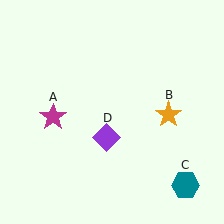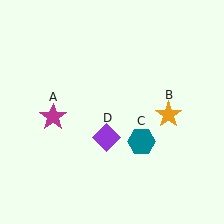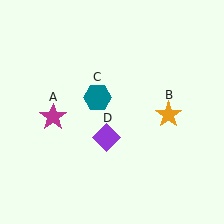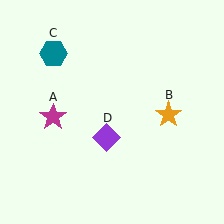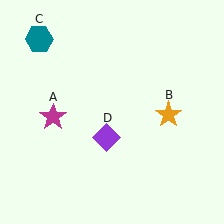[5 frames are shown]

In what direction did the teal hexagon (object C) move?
The teal hexagon (object C) moved up and to the left.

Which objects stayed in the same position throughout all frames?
Magenta star (object A) and orange star (object B) and purple diamond (object D) remained stationary.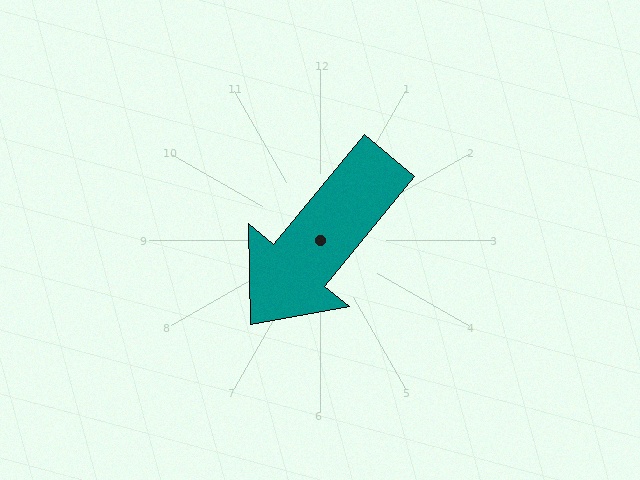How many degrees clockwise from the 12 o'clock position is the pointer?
Approximately 219 degrees.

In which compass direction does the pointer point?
Southwest.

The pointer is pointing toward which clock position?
Roughly 7 o'clock.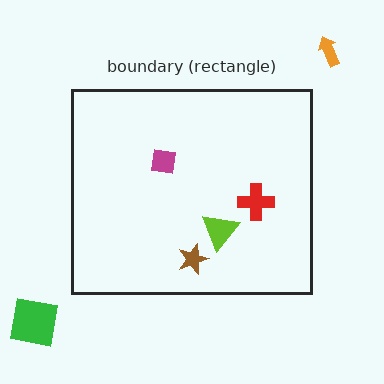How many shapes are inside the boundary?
4 inside, 2 outside.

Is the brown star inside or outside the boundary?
Inside.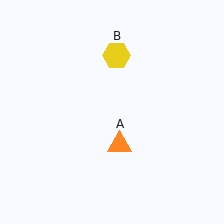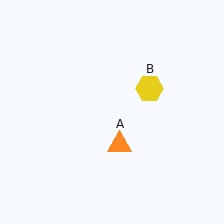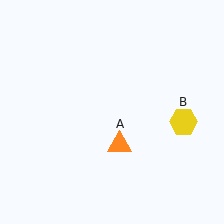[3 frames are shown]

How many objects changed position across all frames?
1 object changed position: yellow hexagon (object B).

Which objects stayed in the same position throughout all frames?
Orange triangle (object A) remained stationary.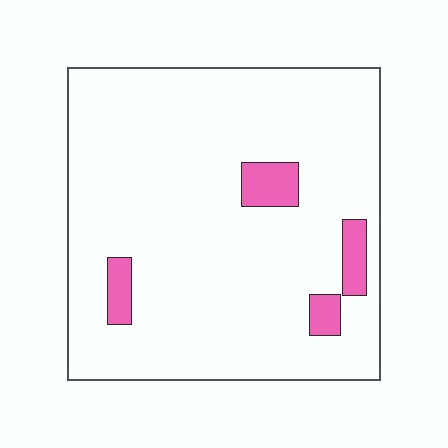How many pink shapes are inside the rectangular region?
4.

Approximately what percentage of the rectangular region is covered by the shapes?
Approximately 10%.